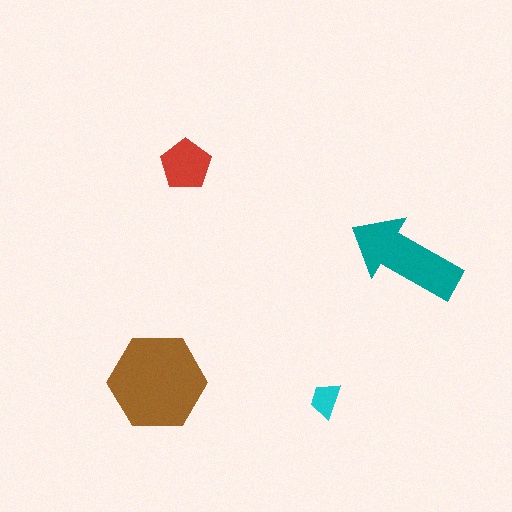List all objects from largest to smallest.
The brown hexagon, the teal arrow, the red pentagon, the cyan trapezoid.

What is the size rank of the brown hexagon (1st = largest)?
1st.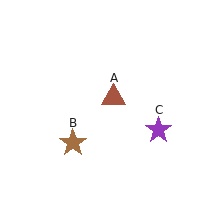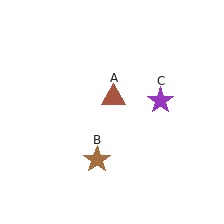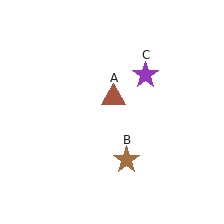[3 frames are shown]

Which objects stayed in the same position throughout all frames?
Brown triangle (object A) remained stationary.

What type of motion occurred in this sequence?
The brown star (object B), purple star (object C) rotated counterclockwise around the center of the scene.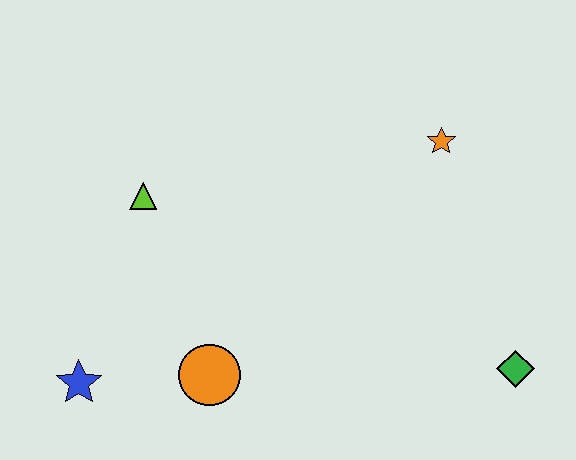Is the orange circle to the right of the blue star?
Yes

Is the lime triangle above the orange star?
No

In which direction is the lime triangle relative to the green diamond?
The lime triangle is to the left of the green diamond.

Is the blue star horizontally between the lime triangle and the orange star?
No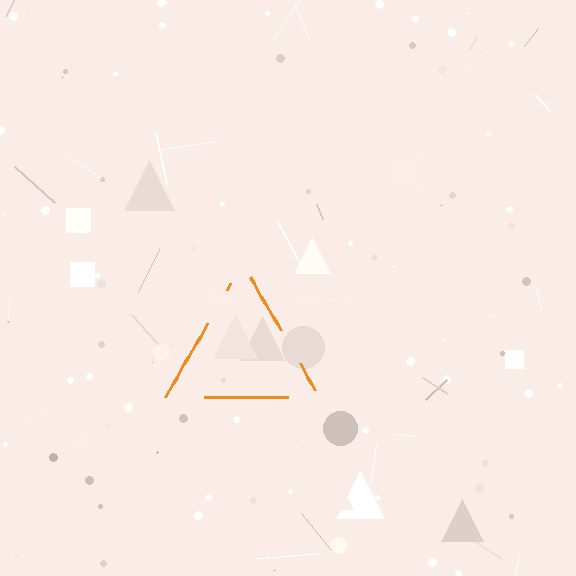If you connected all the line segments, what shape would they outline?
They would outline a triangle.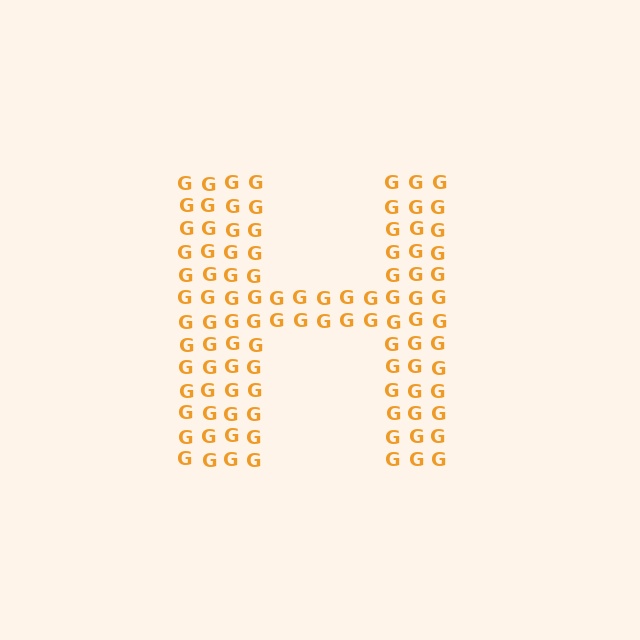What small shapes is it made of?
It is made of small letter G's.